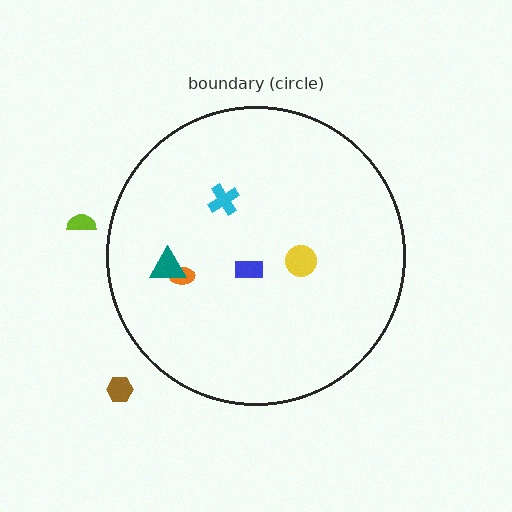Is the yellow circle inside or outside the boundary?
Inside.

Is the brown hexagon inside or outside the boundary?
Outside.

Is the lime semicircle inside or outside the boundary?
Outside.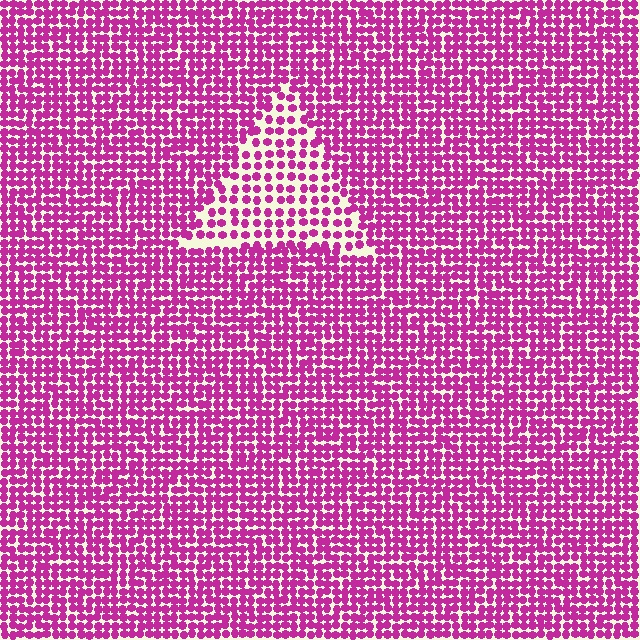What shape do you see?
I see a triangle.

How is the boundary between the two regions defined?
The boundary is defined by a change in element density (approximately 1.8x ratio). All elements are the same color, size, and shape.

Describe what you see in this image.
The image contains small magenta elements arranged at two different densities. A triangle-shaped region is visible where the elements are less densely packed than the surrounding area.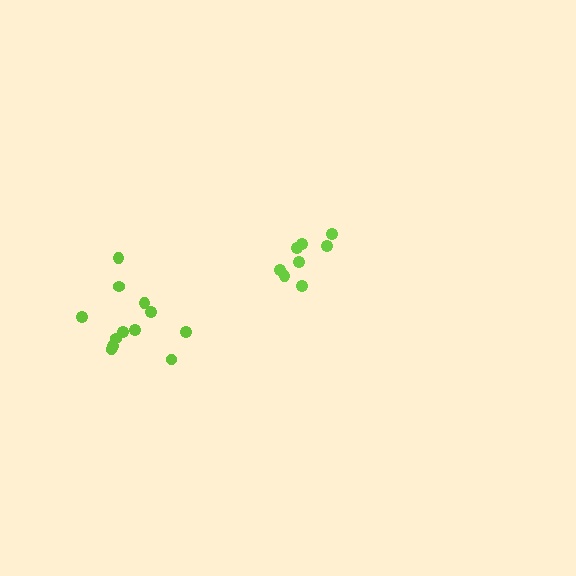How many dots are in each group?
Group 1: 12 dots, Group 2: 8 dots (20 total).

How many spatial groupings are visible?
There are 2 spatial groupings.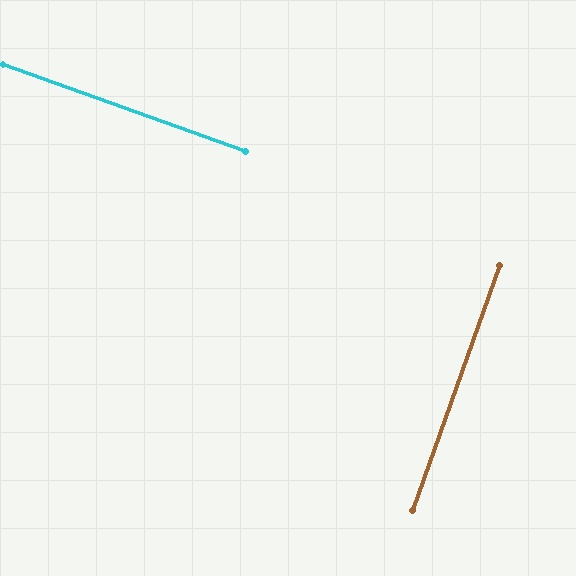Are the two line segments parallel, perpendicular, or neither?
Perpendicular — they meet at approximately 90°.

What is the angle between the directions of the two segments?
Approximately 90 degrees.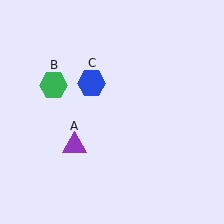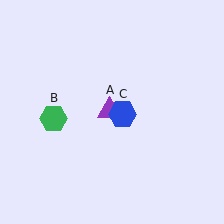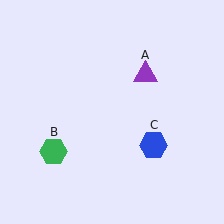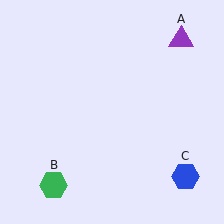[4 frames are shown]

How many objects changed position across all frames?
3 objects changed position: purple triangle (object A), green hexagon (object B), blue hexagon (object C).